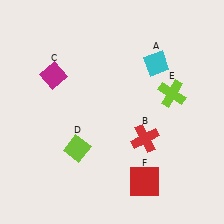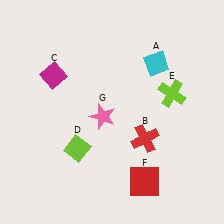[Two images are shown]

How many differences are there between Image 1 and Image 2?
There is 1 difference between the two images.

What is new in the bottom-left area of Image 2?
A pink star (G) was added in the bottom-left area of Image 2.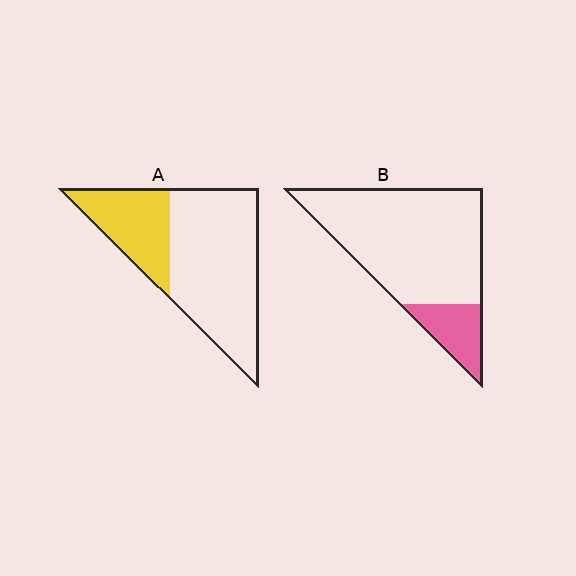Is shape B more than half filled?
No.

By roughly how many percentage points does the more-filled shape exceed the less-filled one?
By roughly 15 percentage points (A over B).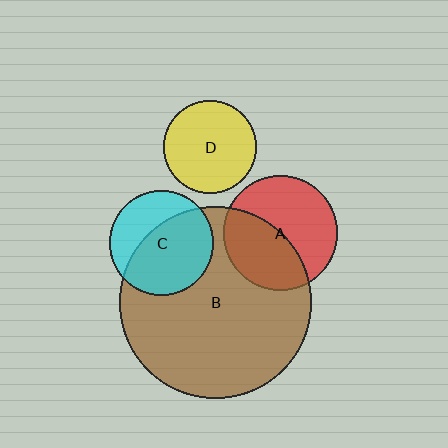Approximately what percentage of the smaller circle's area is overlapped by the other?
Approximately 65%.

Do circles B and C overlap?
Yes.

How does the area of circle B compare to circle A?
Approximately 2.8 times.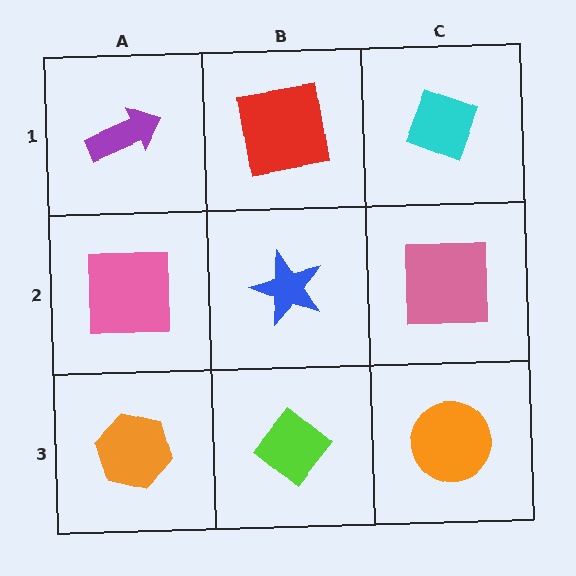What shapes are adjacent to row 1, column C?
A pink square (row 2, column C), a red square (row 1, column B).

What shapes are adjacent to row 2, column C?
A cyan diamond (row 1, column C), an orange circle (row 3, column C), a blue star (row 2, column B).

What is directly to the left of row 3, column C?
A lime diamond.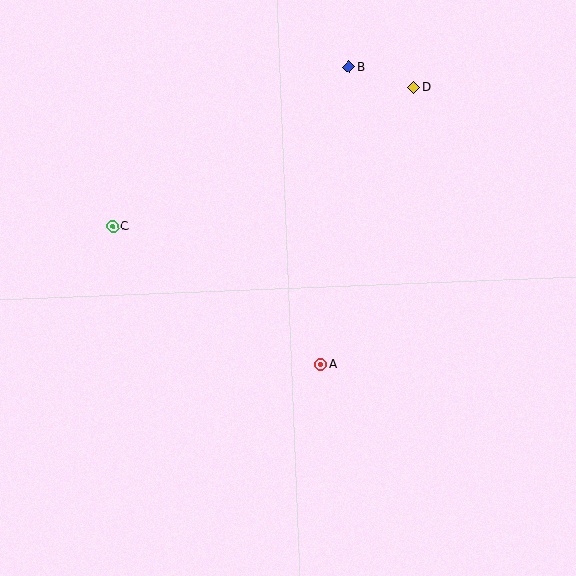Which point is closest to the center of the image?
Point A at (321, 364) is closest to the center.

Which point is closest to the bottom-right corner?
Point A is closest to the bottom-right corner.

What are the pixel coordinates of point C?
Point C is at (112, 227).